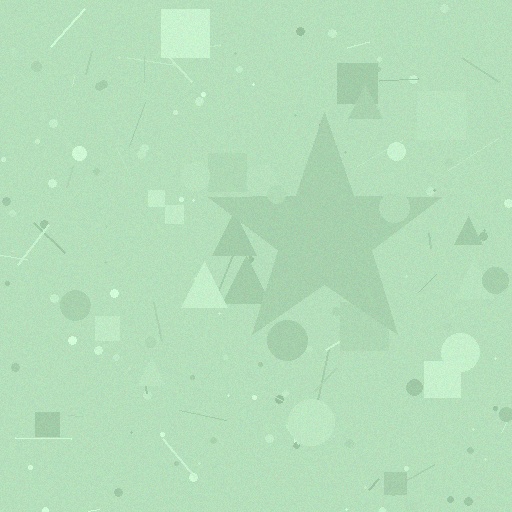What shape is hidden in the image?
A star is hidden in the image.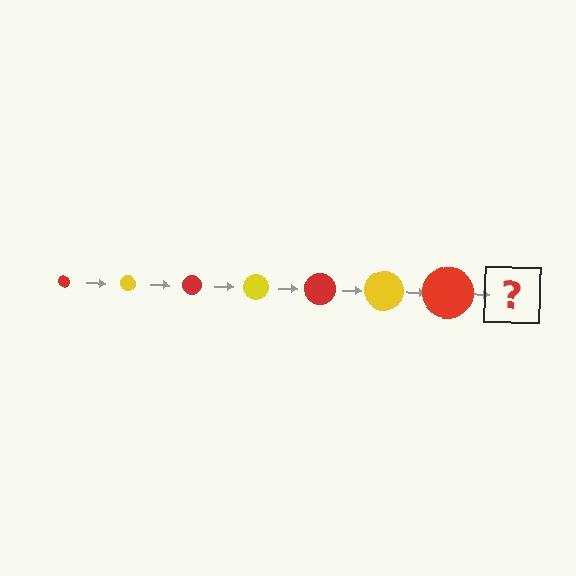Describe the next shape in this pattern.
It should be a yellow circle, larger than the previous one.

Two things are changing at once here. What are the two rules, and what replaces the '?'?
The two rules are that the circle grows larger each step and the color cycles through red and yellow. The '?' should be a yellow circle, larger than the previous one.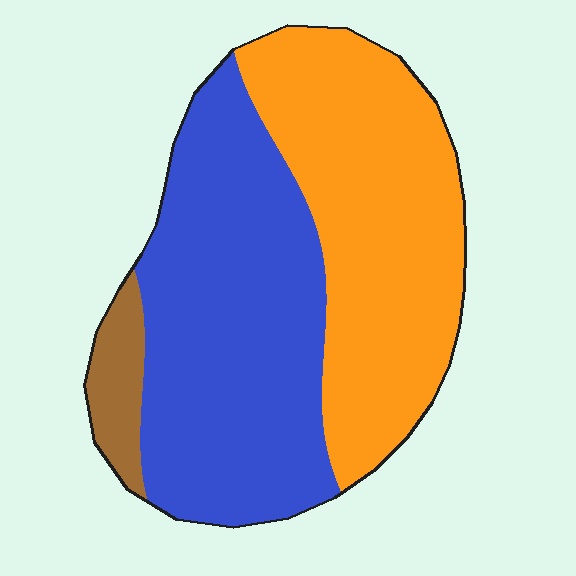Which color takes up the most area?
Blue, at roughly 50%.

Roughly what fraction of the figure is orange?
Orange covers 44% of the figure.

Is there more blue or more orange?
Blue.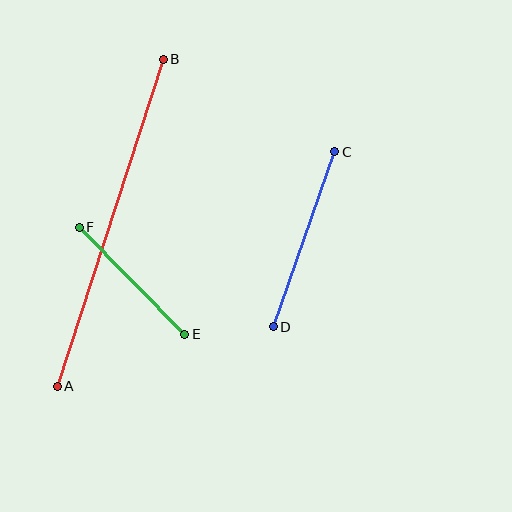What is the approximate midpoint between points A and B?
The midpoint is at approximately (110, 223) pixels.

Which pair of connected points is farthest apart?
Points A and B are farthest apart.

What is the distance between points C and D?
The distance is approximately 185 pixels.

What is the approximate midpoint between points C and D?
The midpoint is at approximately (304, 239) pixels.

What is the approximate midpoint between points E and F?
The midpoint is at approximately (132, 281) pixels.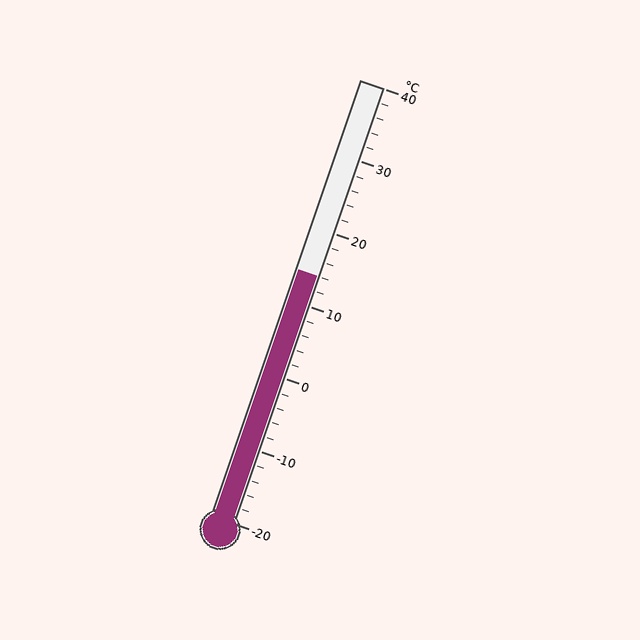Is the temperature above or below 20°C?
The temperature is below 20°C.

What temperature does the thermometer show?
The thermometer shows approximately 14°C.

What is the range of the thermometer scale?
The thermometer scale ranges from -20°C to 40°C.